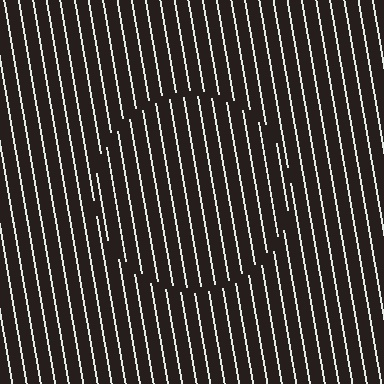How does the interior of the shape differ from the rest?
The interior of the shape contains the same grating, shifted by half a period — the contour is defined by the phase discontinuity where line-ends from the inner and outer gratings abut.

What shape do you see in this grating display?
An illusory circle. The interior of the shape contains the same grating, shifted by half a period — the contour is defined by the phase discontinuity where line-ends from the inner and outer gratings abut.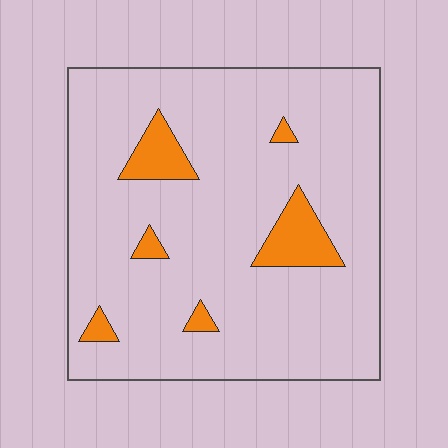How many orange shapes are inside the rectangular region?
6.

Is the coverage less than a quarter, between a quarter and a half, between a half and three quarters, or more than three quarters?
Less than a quarter.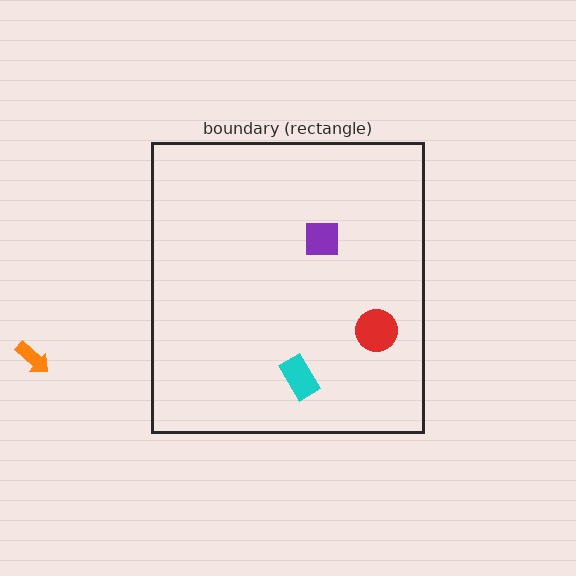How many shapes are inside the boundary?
3 inside, 1 outside.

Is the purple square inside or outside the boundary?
Inside.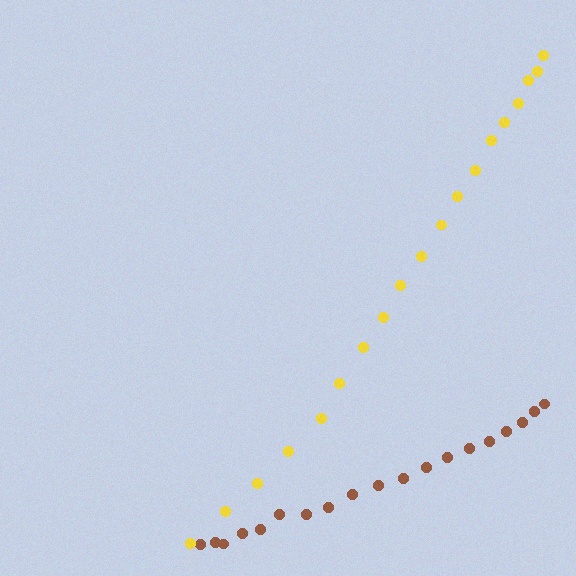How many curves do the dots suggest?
There are 2 distinct paths.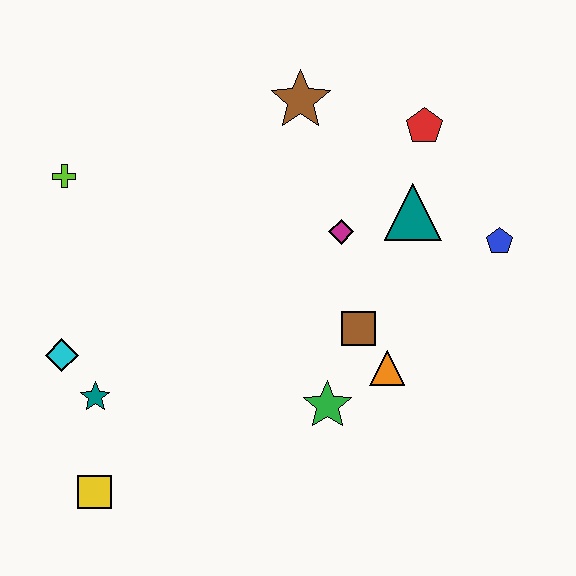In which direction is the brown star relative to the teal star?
The brown star is above the teal star.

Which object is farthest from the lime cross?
The blue pentagon is farthest from the lime cross.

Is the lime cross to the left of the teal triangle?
Yes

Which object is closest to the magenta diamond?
The teal triangle is closest to the magenta diamond.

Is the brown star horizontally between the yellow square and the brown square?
Yes